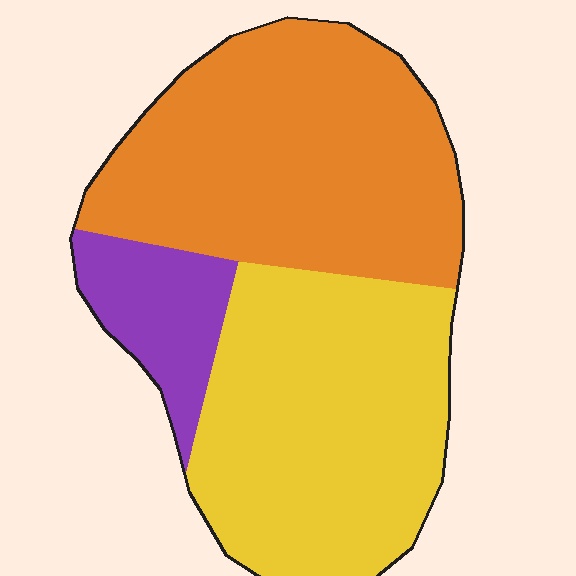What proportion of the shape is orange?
Orange takes up between a third and a half of the shape.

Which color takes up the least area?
Purple, at roughly 10%.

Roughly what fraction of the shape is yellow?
Yellow takes up about two fifths (2/5) of the shape.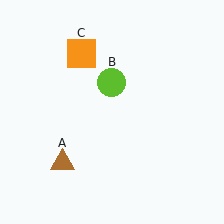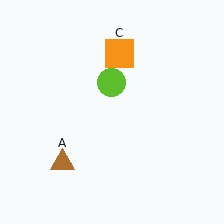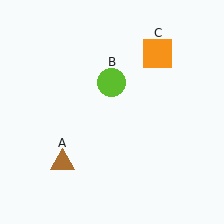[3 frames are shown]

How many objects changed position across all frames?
1 object changed position: orange square (object C).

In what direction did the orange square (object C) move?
The orange square (object C) moved right.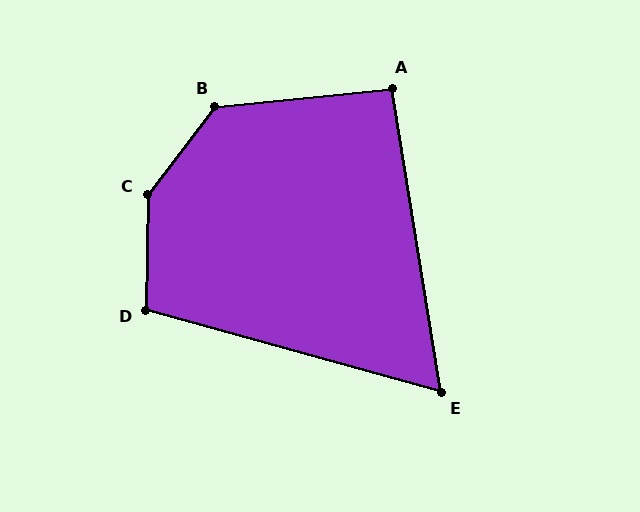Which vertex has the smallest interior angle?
E, at approximately 65 degrees.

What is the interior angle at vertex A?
Approximately 93 degrees (approximately right).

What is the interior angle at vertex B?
Approximately 133 degrees (obtuse).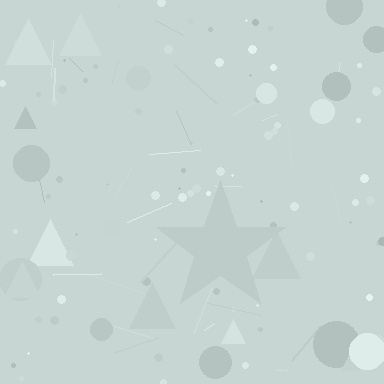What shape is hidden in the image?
A star is hidden in the image.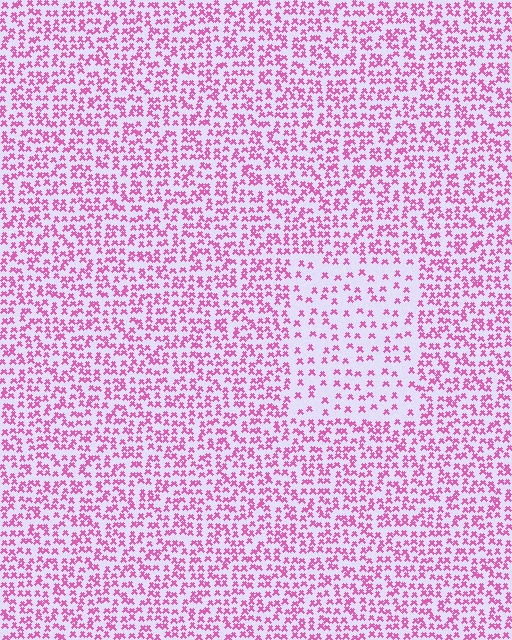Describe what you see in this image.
The image contains small pink elements arranged at two different densities. A rectangle-shaped region is visible where the elements are less densely packed than the surrounding area.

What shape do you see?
I see a rectangle.